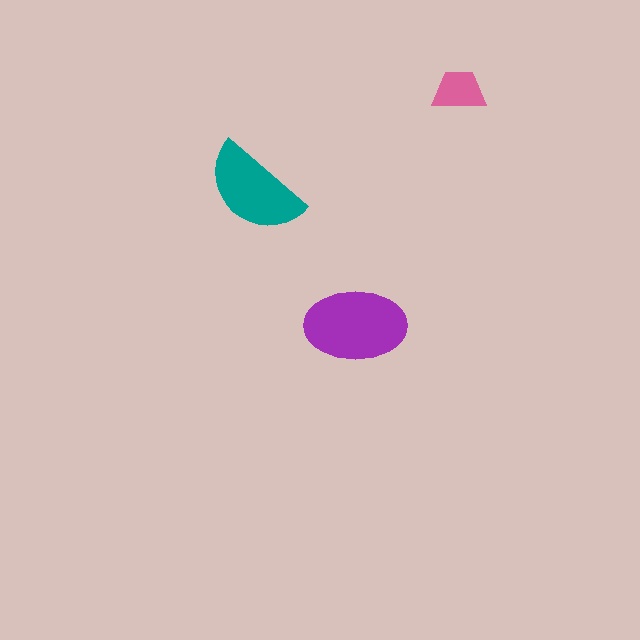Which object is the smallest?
The pink trapezoid.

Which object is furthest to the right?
The pink trapezoid is rightmost.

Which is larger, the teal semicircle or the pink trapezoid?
The teal semicircle.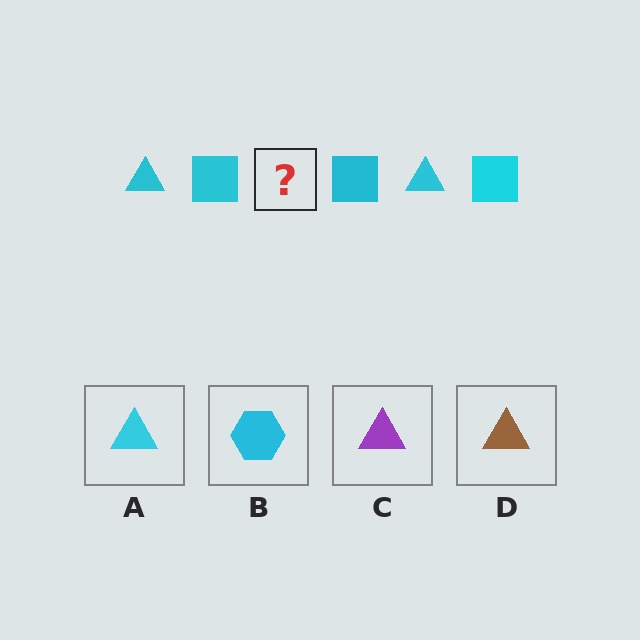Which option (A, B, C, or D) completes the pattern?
A.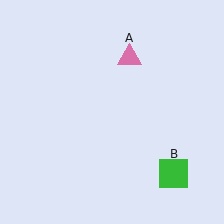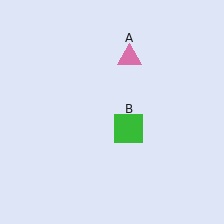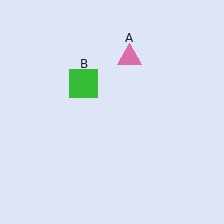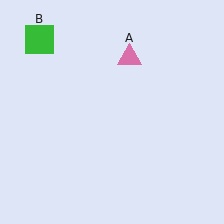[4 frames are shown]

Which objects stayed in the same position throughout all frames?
Pink triangle (object A) remained stationary.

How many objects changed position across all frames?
1 object changed position: green square (object B).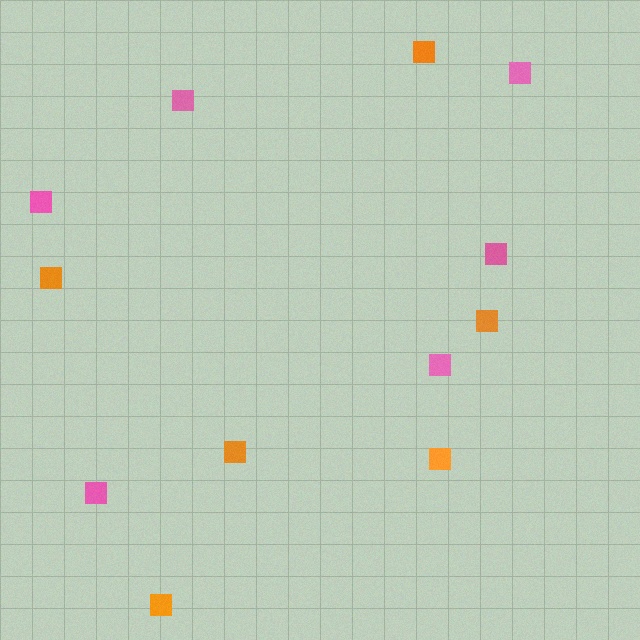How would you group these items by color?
There are 2 groups: one group of pink squares (6) and one group of orange squares (6).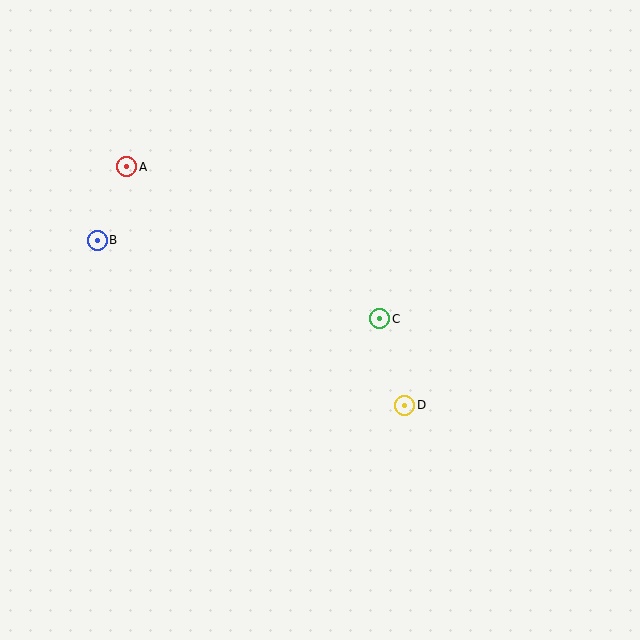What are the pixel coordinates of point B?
Point B is at (97, 240).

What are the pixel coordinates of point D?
Point D is at (405, 405).